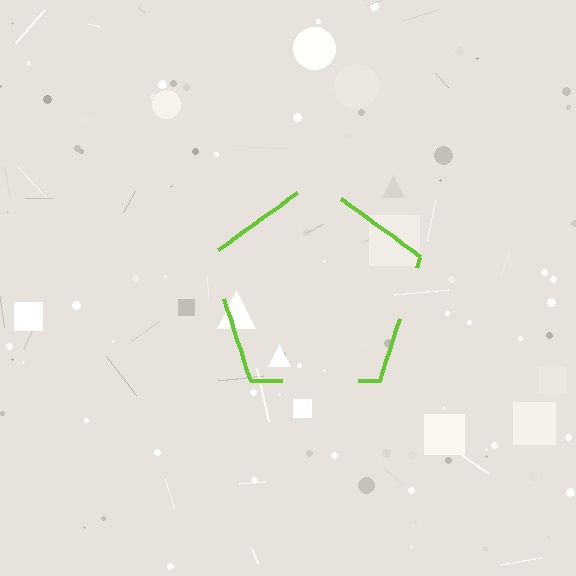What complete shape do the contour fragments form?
The contour fragments form a pentagon.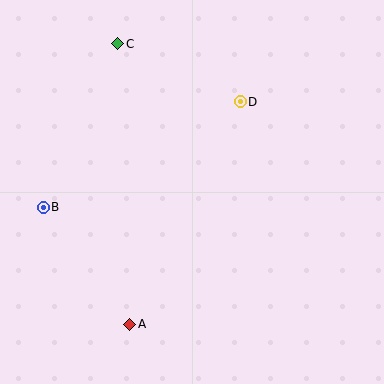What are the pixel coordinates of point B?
Point B is at (43, 207).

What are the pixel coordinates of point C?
Point C is at (117, 44).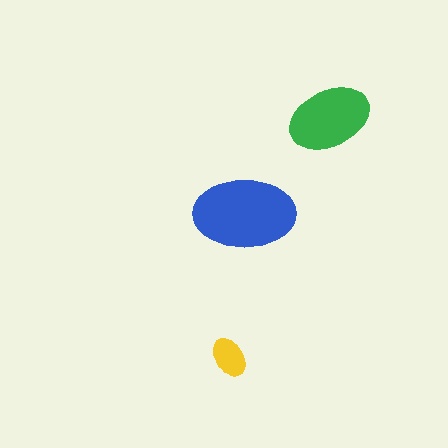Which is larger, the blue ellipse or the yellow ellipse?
The blue one.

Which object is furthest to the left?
The yellow ellipse is leftmost.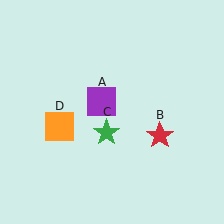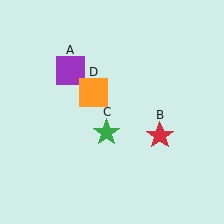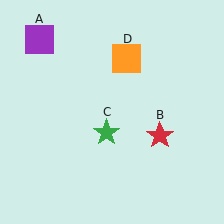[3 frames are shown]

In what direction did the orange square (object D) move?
The orange square (object D) moved up and to the right.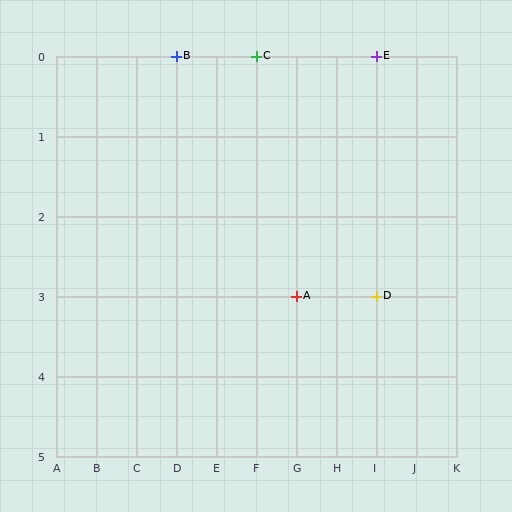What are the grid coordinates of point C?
Point C is at grid coordinates (F, 0).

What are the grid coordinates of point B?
Point B is at grid coordinates (D, 0).